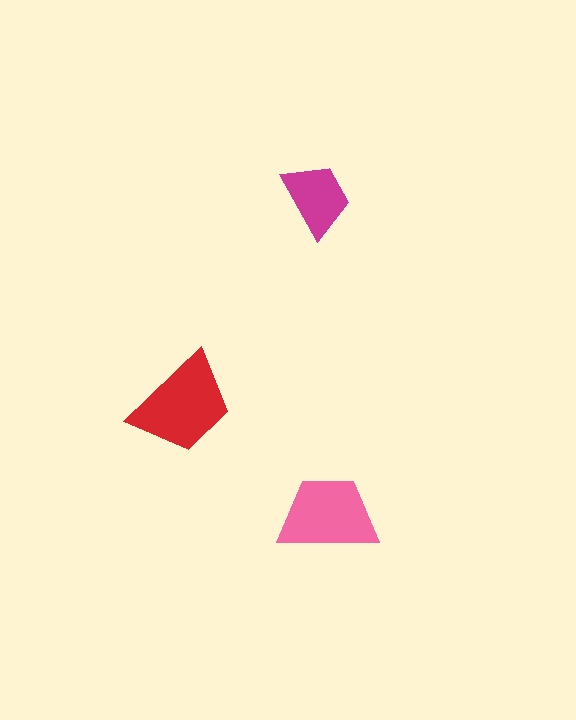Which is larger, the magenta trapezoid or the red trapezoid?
The red one.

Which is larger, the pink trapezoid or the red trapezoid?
The red one.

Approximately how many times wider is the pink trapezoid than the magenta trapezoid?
About 1.5 times wider.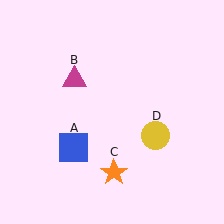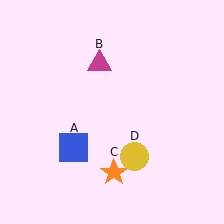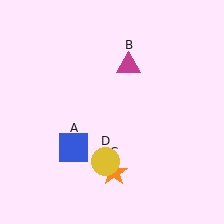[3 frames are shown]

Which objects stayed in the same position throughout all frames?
Blue square (object A) and orange star (object C) remained stationary.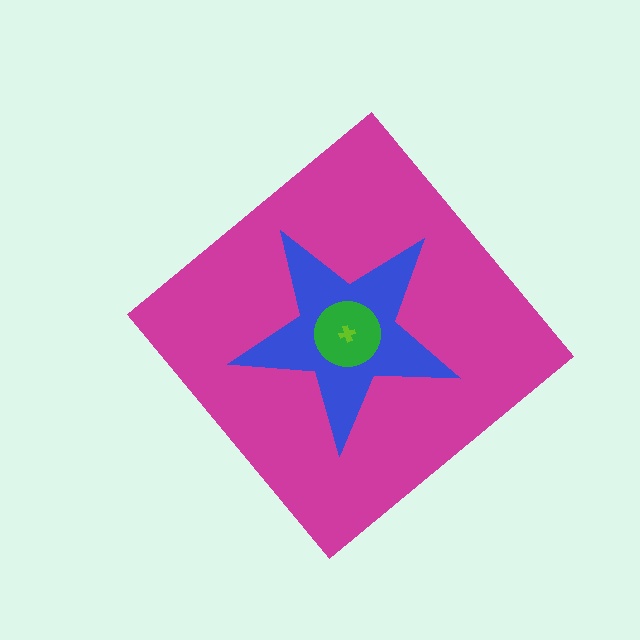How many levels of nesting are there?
4.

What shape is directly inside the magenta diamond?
The blue star.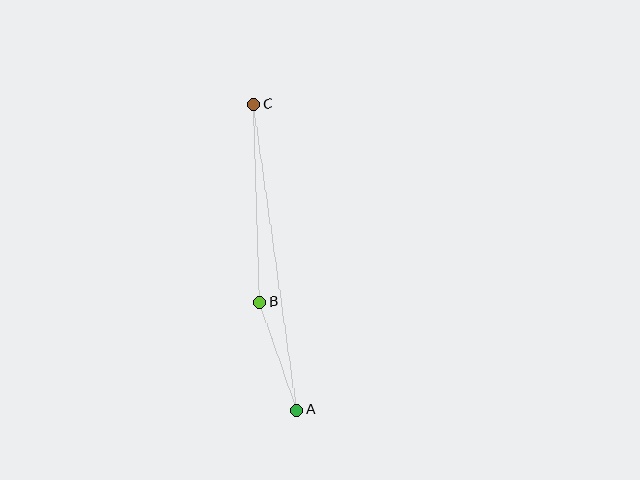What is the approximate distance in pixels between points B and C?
The distance between B and C is approximately 198 pixels.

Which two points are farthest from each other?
Points A and C are farthest from each other.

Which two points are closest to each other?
Points A and B are closest to each other.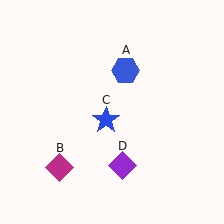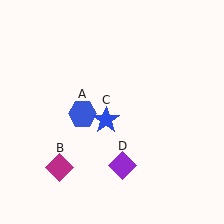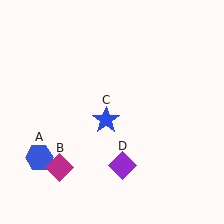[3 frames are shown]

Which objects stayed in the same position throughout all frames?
Magenta diamond (object B) and blue star (object C) and purple diamond (object D) remained stationary.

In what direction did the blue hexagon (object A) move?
The blue hexagon (object A) moved down and to the left.